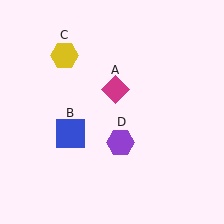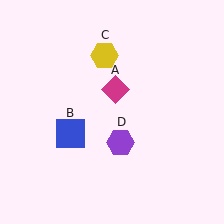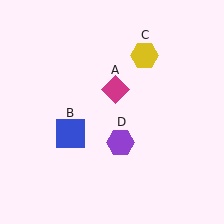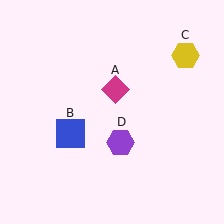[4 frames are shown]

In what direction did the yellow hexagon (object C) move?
The yellow hexagon (object C) moved right.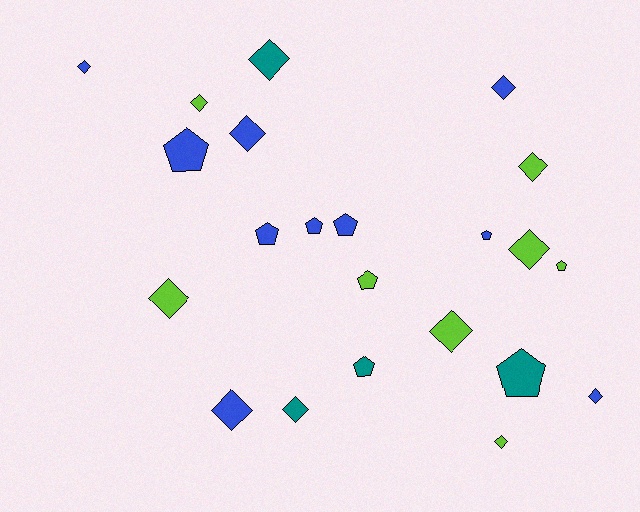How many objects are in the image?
There are 22 objects.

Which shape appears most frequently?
Diamond, with 13 objects.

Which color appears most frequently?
Blue, with 10 objects.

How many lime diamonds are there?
There are 6 lime diamonds.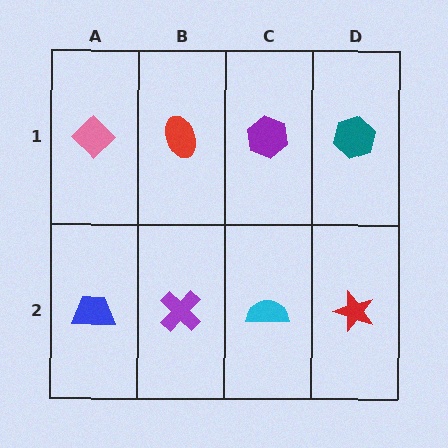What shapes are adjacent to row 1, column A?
A blue trapezoid (row 2, column A), a red ellipse (row 1, column B).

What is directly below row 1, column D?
A red star.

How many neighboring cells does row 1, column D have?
2.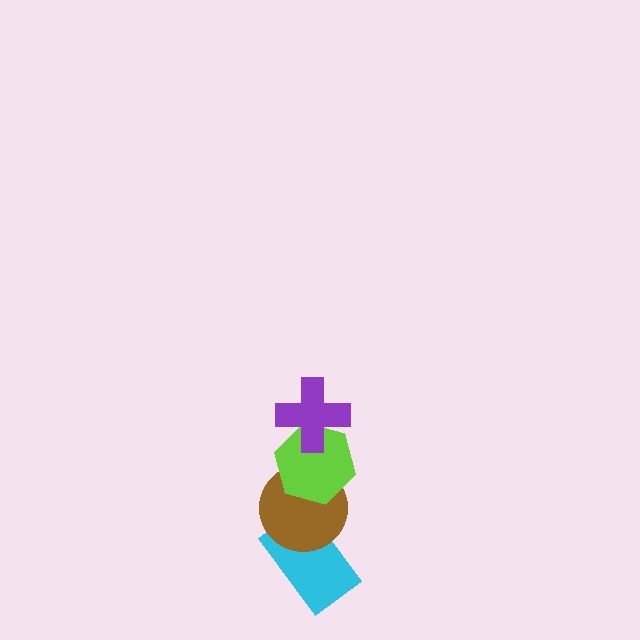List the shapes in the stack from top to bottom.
From top to bottom: the purple cross, the lime hexagon, the brown circle, the cyan rectangle.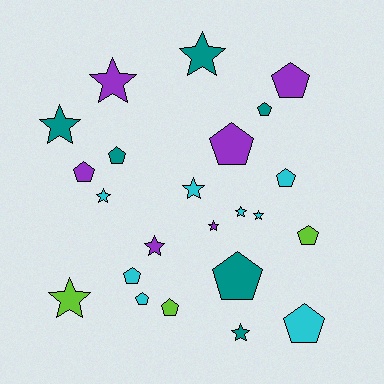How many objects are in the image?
There are 23 objects.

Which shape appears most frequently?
Pentagon, with 12 objects.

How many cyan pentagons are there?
There are 4 cyan pentagons.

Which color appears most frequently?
Cyan, with 8 objects.